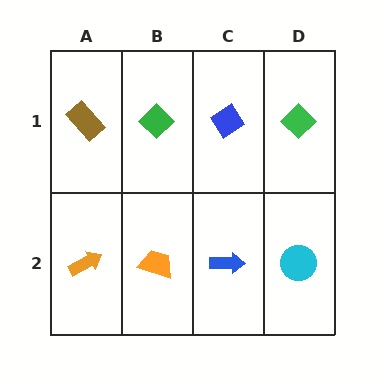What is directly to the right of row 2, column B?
A blue arrow.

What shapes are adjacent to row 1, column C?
A blue arrow (row 2, column C), a green diamond (row 1, column B), a green diamond (row 1, column D).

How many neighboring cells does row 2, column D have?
2.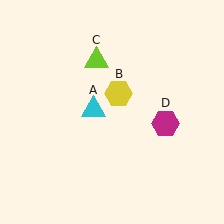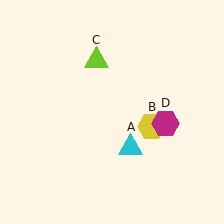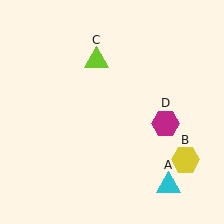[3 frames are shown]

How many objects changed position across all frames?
2 objects changed position: cyan triangle (object A), yellow hexagon (object B).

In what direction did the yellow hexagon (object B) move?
The yellow hexagon (object B) moved down and to the right.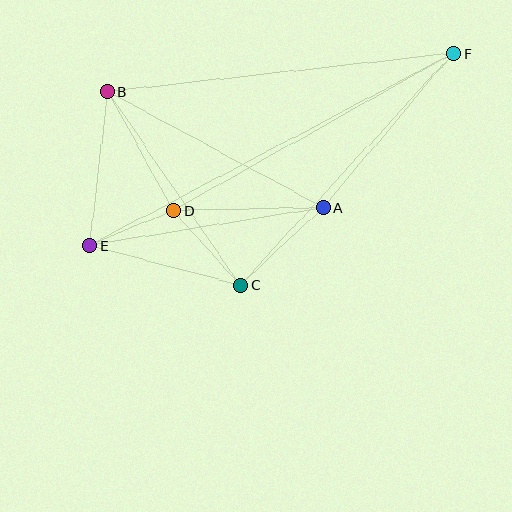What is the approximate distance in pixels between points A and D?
The distance between A and D is approximately 150 pixels.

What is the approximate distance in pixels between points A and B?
The distance between A and B is approximately 245 pixels.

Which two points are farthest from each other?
Points E and F are farthest from each other.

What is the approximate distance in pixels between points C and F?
The distance between C and F is approximately 315 pixels.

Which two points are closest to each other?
Points D and E are closest to each other.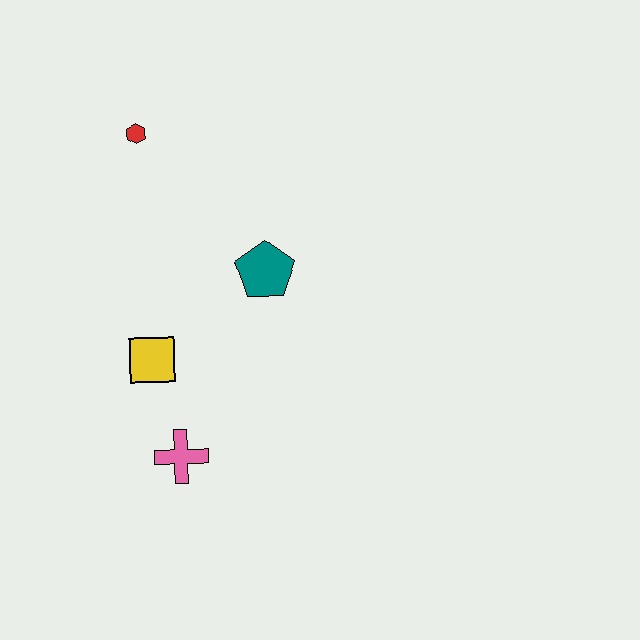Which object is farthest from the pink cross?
The red hexagon is farthest from the pink cross.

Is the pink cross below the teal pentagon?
Yes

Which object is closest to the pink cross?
The yellow square is closest to the pink cross.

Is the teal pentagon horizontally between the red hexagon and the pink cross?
No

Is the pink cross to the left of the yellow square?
No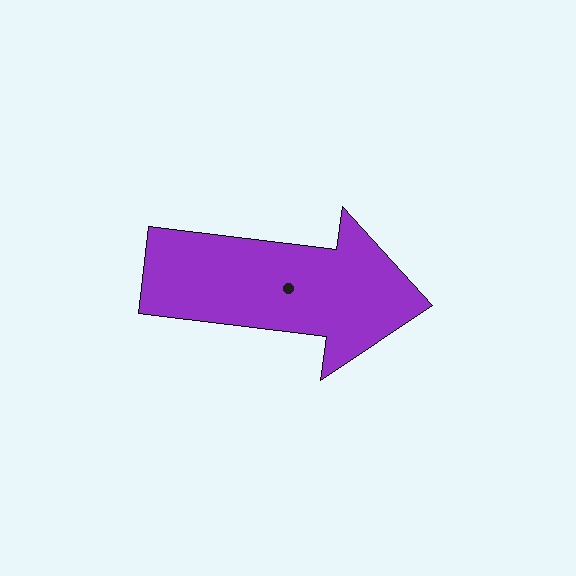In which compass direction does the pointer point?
East.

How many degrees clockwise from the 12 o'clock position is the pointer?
Approximately 97 degrees.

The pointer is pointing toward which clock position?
Roughly 3 o'clock.